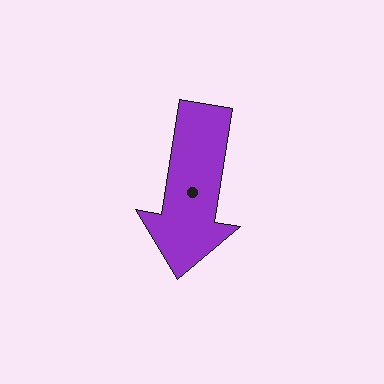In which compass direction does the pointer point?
South.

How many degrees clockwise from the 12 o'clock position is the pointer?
Approximately 189 degrees.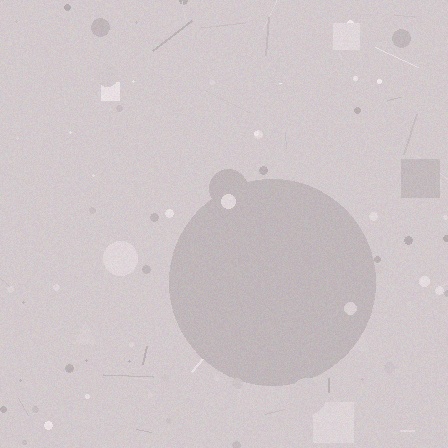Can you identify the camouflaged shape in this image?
The camouflaged shape is a circle.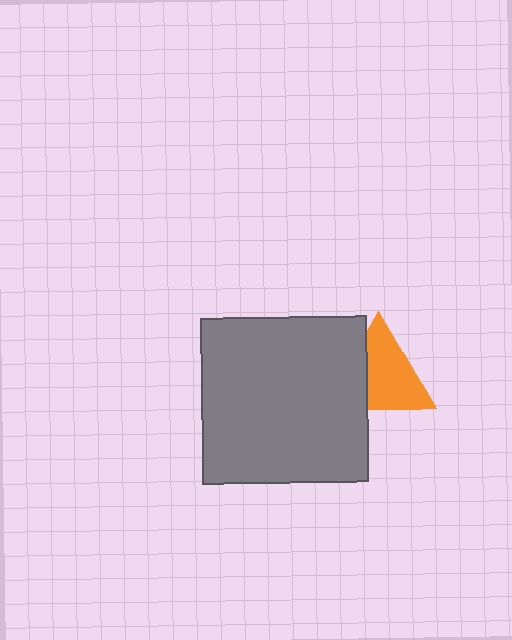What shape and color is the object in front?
The object in front is a gray square.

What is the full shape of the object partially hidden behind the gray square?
The partially hidden object is an orange triangle.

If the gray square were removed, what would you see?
You would see the complete orange triangle.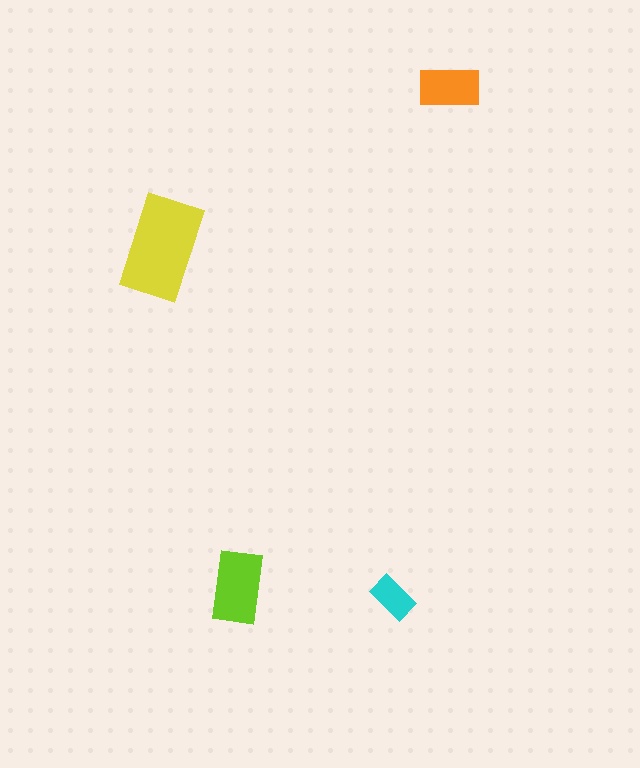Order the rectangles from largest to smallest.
the yellow one, the lime one, the orange one, the cyan one.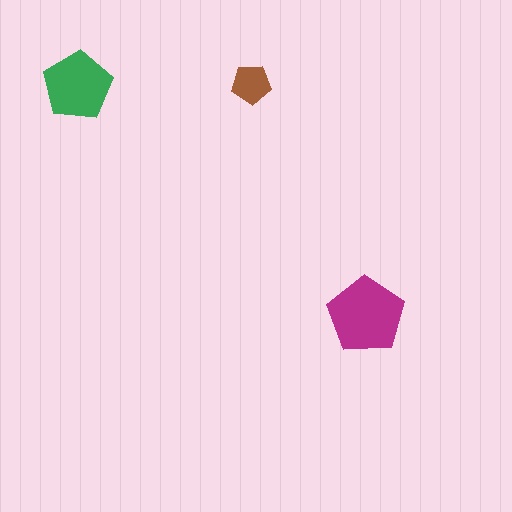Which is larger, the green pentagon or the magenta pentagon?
The magenta one.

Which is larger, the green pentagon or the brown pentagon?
The green one.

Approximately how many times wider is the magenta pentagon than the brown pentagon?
About 2 times wider.